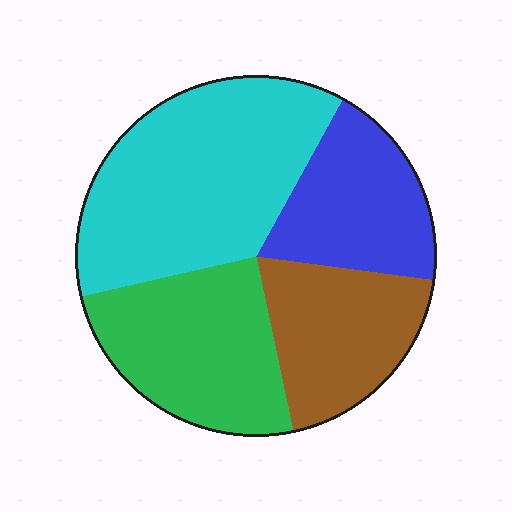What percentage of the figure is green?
Green covers about 25% of the figure.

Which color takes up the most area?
Cyan, at roughly 35%.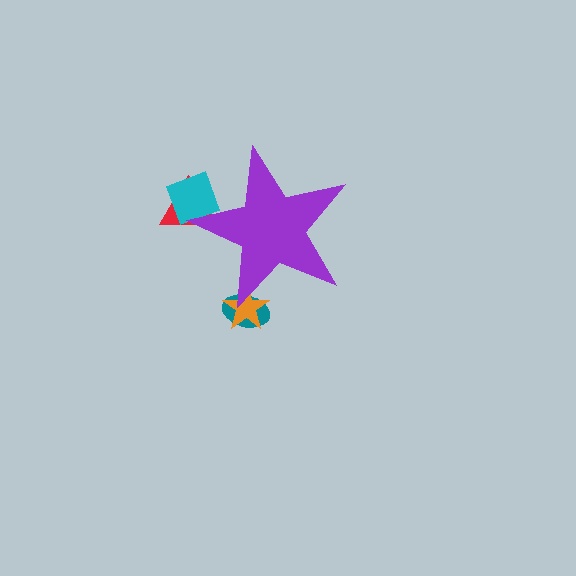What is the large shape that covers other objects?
A purple star.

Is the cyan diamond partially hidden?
Yes, the cyan diamond is partially hidden behind the purple star.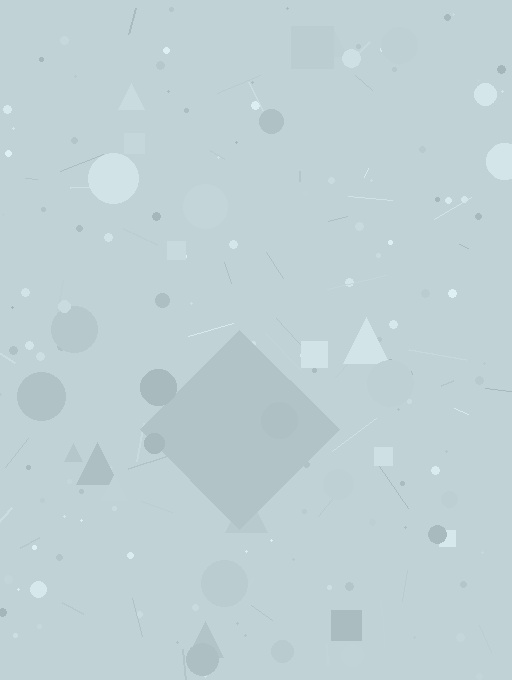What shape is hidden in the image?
A diamond is hidden in the image.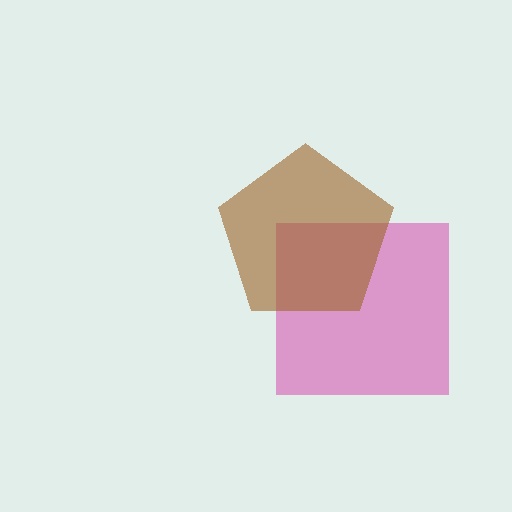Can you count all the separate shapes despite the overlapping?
Yes, there are 2 separate shapes.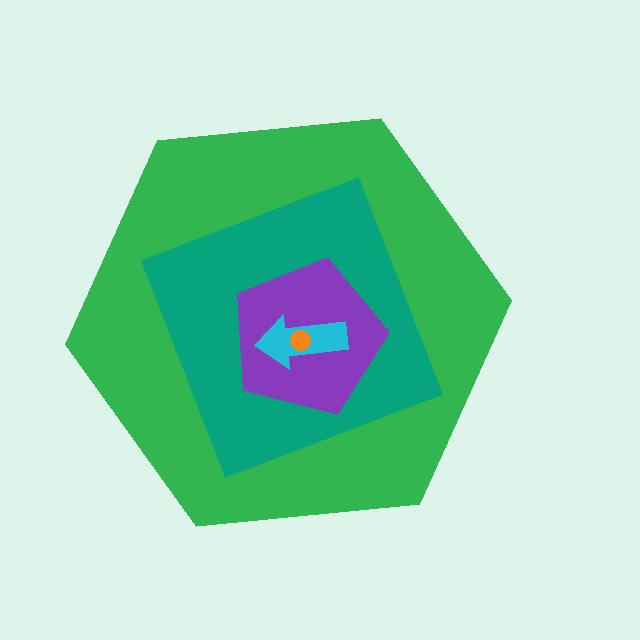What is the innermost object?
The orange circle.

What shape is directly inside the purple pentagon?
The cyan arrow.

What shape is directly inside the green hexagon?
The teal diamond.